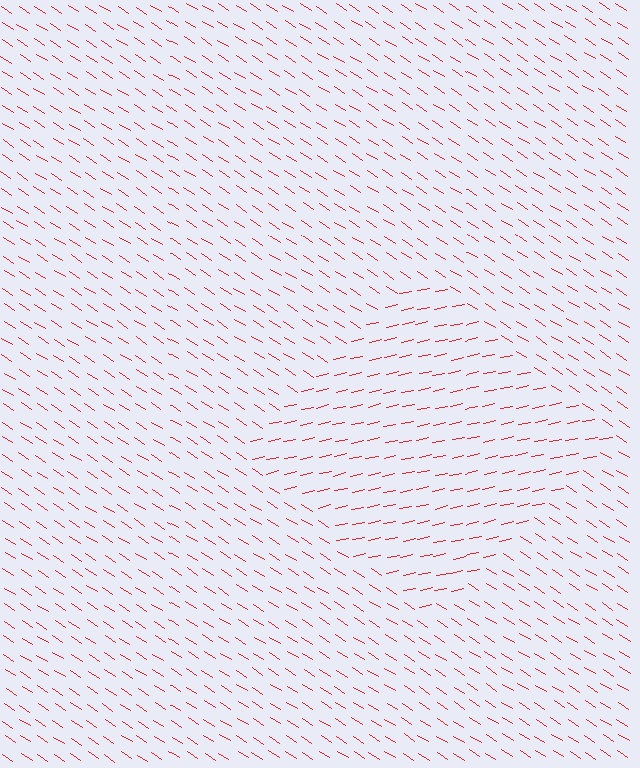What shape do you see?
I see a diamond.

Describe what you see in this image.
The image is filled with small red line segments. A diamond region in the image has lines oriented differently from the surrounding lines, creating a visible texture boundary.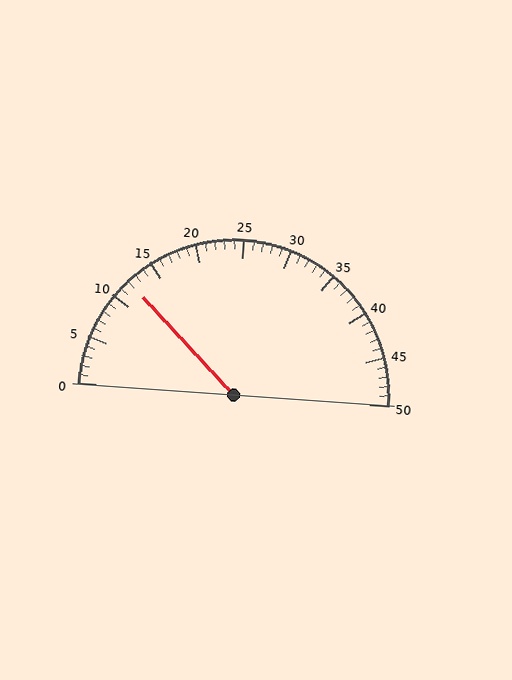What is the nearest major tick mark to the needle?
The nearest major tick mark is 10.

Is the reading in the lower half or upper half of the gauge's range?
The reading is in the lower half of the range (0 to 50).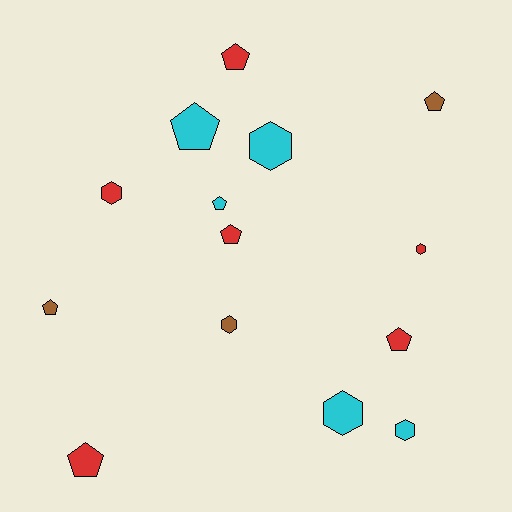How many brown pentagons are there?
There are 2 brown pentagons.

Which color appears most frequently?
Red, with 6 objects.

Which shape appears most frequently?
Pentagon, with 8 objects.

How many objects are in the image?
There are 14 objects.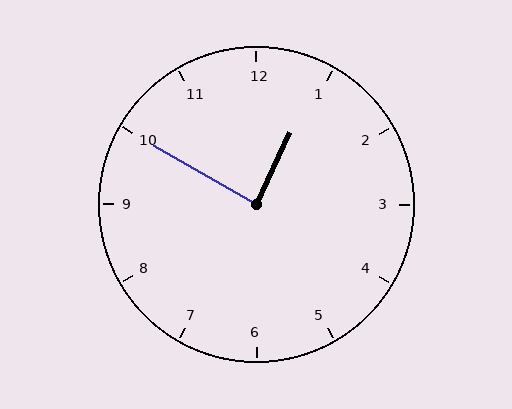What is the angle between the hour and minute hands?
Approximately 85 degrees.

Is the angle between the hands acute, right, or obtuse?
It is right.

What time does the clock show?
12:50.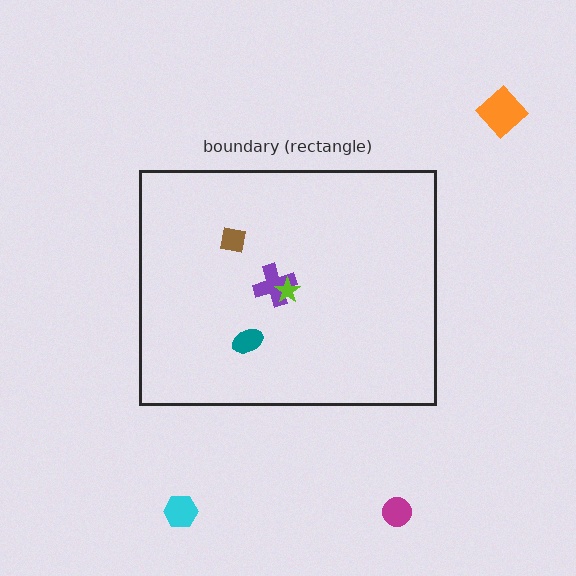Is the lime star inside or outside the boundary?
Inside.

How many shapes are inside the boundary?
4 inside, 3 outside.